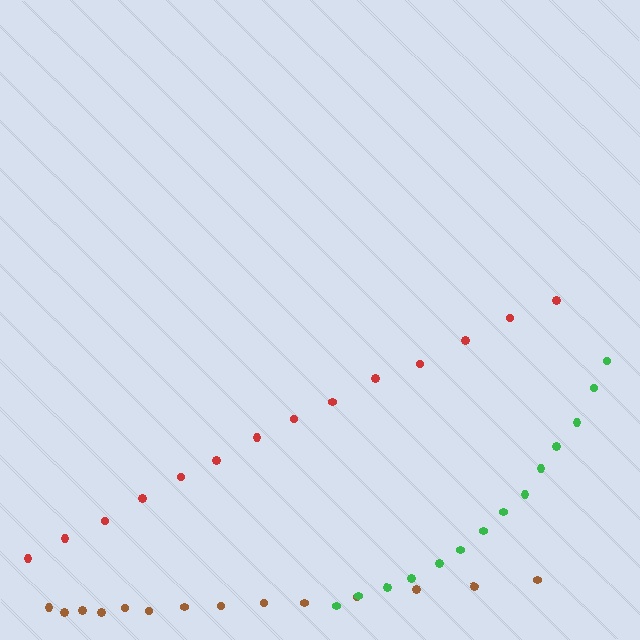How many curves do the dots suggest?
There are 3 distinct paths.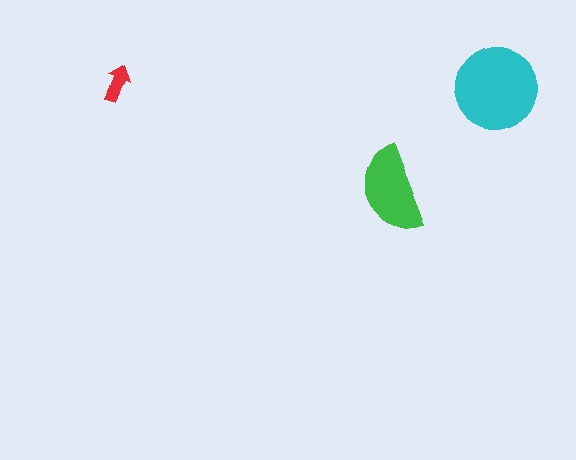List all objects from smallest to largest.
The red arrow, the green semicircle, the cyan circle.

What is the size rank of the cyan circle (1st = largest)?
1st.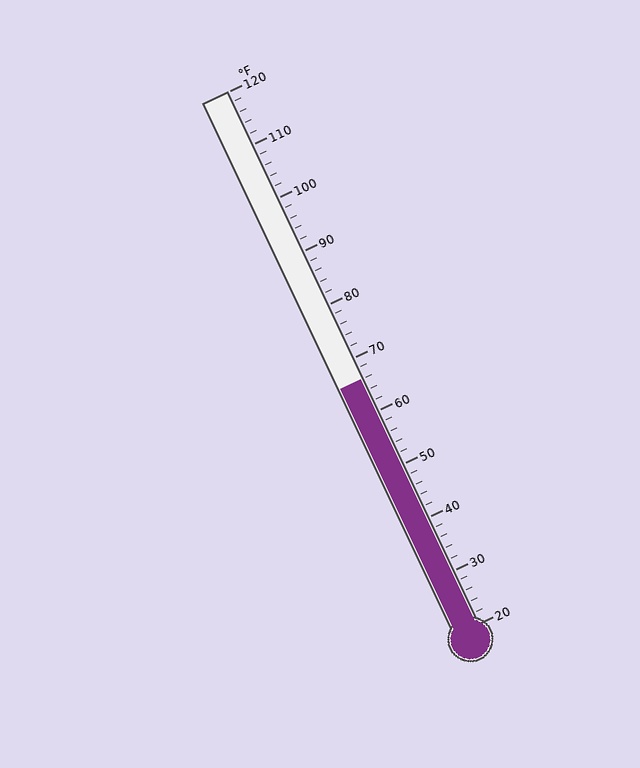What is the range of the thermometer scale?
The thermometer scale ranges from 20°F to 120°F.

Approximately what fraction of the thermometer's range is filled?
The thermometer is filled to approximately 45% of its range.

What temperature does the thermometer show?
The thermometer shows approximately 66°F.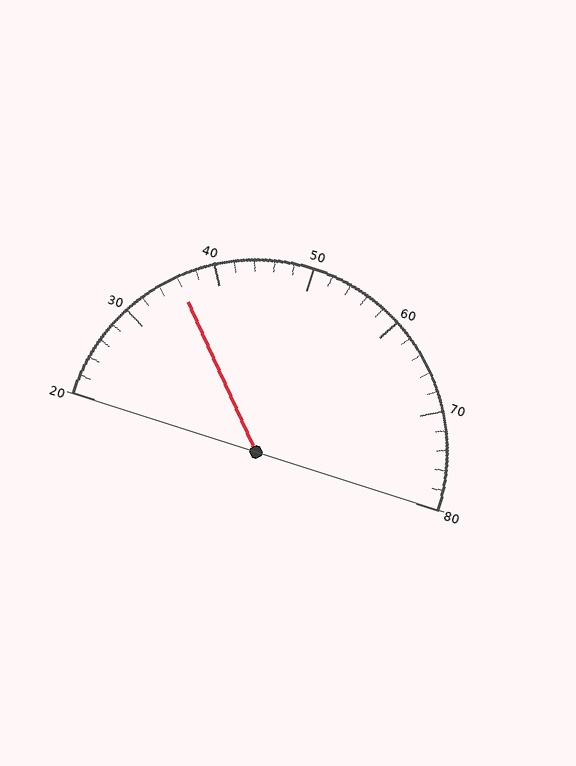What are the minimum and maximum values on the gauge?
The gauge ranges from 20 to 80.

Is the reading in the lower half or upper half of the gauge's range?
The reading is in the lower half of the range (20 to 80).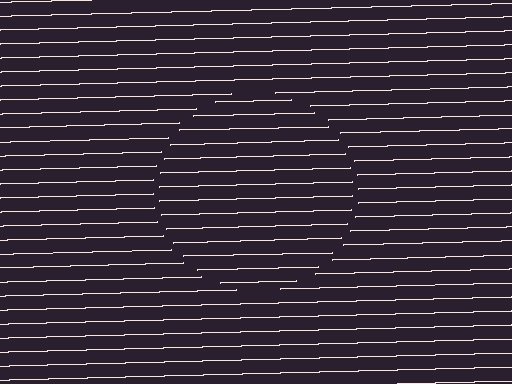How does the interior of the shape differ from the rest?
The interior of the shape contains the same grating, shifted by half a period — the contour is defined by the phase discontinuity where line-ends from the inner and outer gratings abut.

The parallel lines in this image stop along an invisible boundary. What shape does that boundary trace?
An illusory circle. The interior of the shape contains the same grating, shifted by half a period — the contour is defined by the phase discontinuity where line-ends from the inner and outer gratings abut.